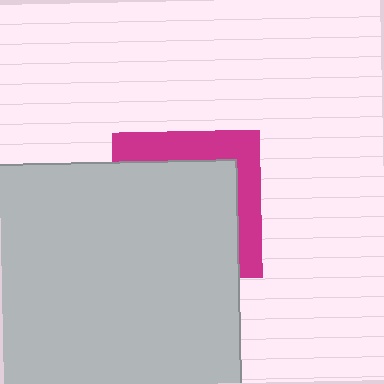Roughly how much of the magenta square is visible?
A small part of it is visible (roughly 32%).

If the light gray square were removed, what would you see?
You would see the complete magenta square.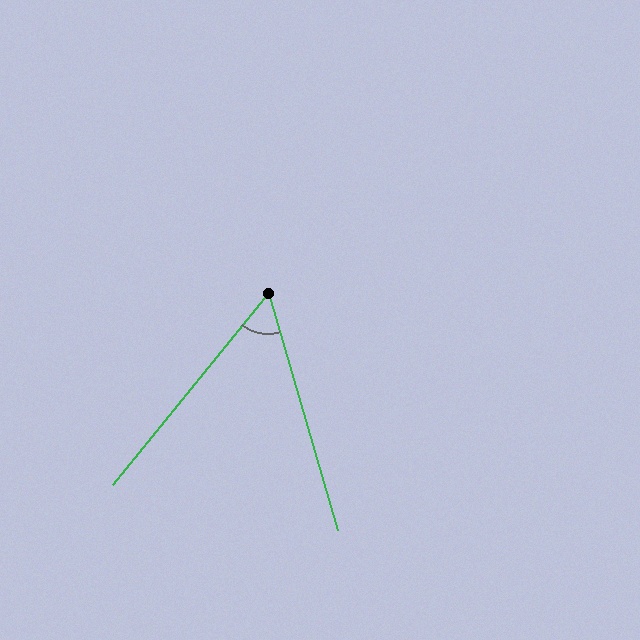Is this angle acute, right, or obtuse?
It is acute.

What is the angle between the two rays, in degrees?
Approximately 55 degrees.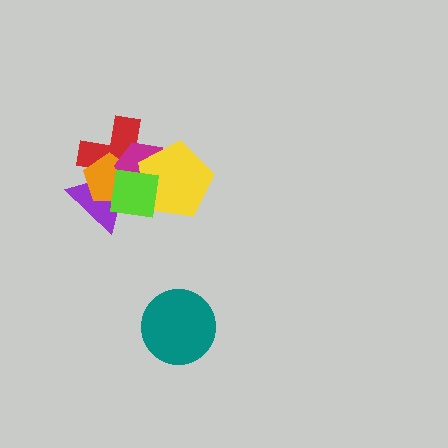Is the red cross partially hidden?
Yes, it is partially covered by another shape.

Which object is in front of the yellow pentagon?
The lime square is in front of the yellow pentagon.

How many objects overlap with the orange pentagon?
4 objects overlap with the orange pentagon.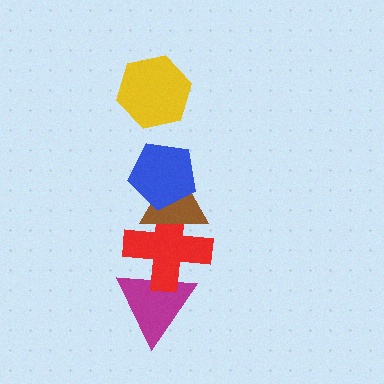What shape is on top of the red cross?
The brown triangle is on top of the red cross.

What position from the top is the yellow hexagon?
The yellow hexagon is 1st from the top.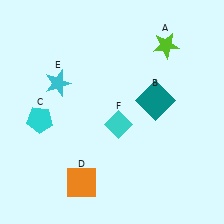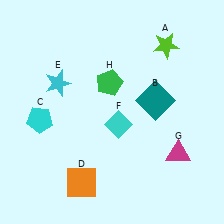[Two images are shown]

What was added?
A magenta triangle (G), a green pentagon (H) were added in Image 2.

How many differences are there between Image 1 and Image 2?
There are 2 differences between the two images.